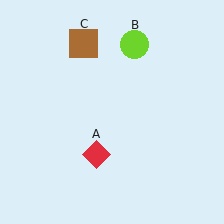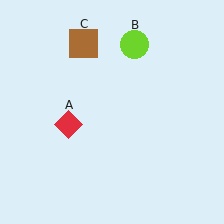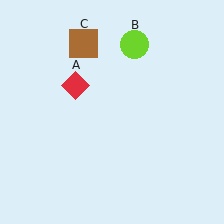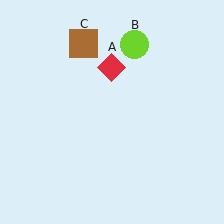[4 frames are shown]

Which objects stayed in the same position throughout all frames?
Lime circle (object B) and brown square (object C) remained stationary.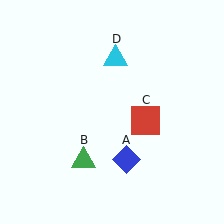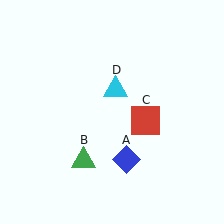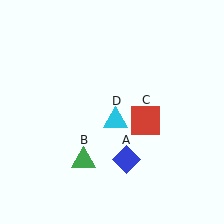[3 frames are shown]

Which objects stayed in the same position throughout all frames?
Blue diamond (object A) and green triangle (object B) and red square (object C) remained stationary.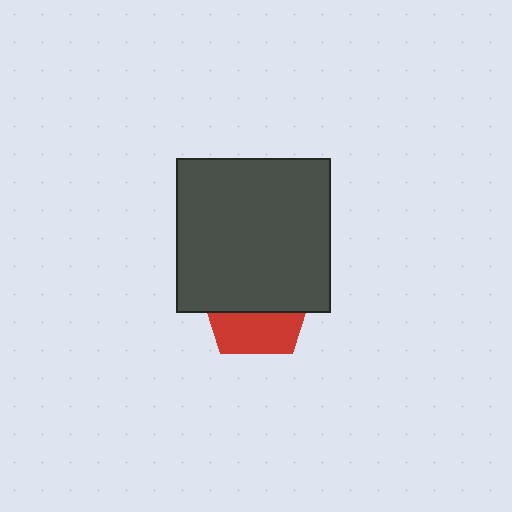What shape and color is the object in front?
The object in front is a dark gray square.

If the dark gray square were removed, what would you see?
You would see the complete red pentagon.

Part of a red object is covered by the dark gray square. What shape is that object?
It is a pentagon.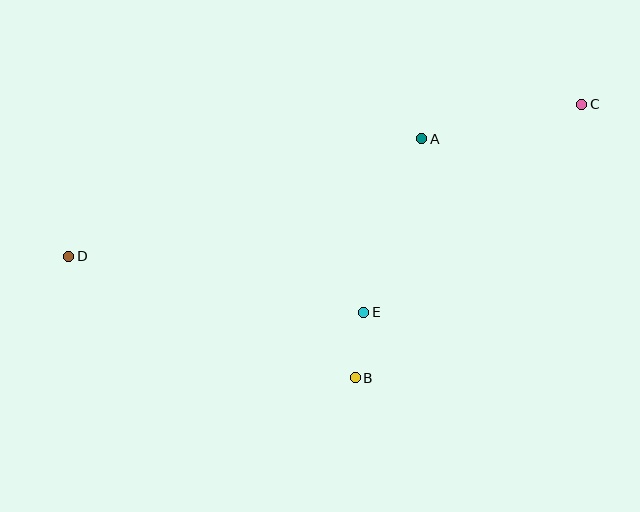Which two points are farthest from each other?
Points C and D are farthest from each other.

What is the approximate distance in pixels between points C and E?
The distance between C and E is approximately 301 pixels.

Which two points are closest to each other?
Points B and E are closest to each other.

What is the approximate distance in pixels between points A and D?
The distance between A and D is approximately 372 pixels.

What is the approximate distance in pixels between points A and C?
The distance between A and C is approximately 164 pixels.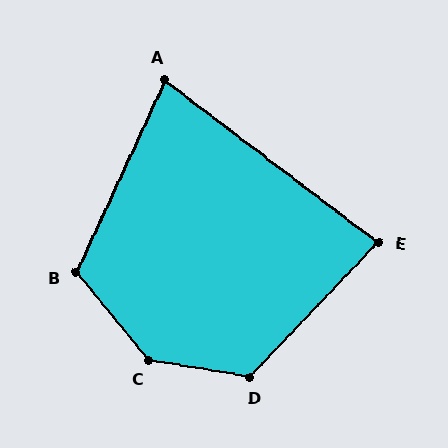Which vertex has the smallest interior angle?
A, at approximately 78 degrees.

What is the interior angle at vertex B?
Approximately 115 degrees (obtuse).